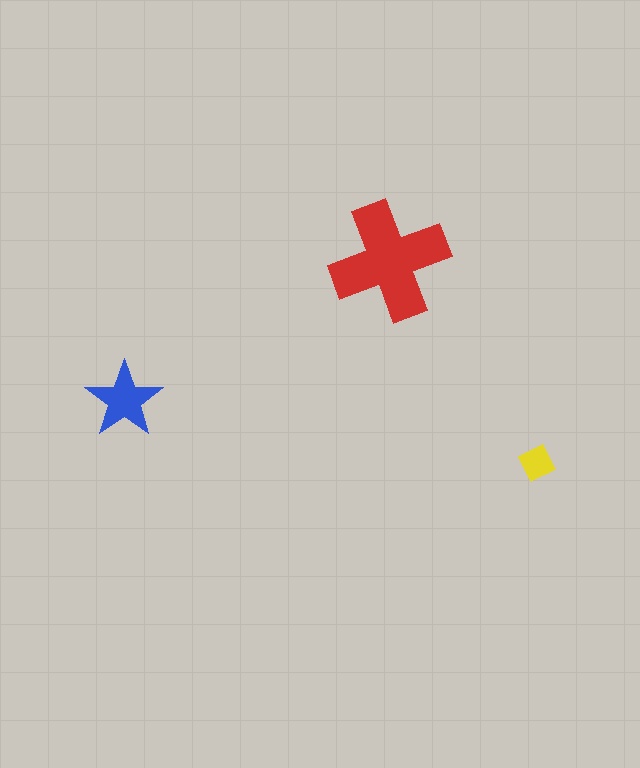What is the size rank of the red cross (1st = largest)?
1st.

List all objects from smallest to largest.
The yellow square, the blue star, the red cross.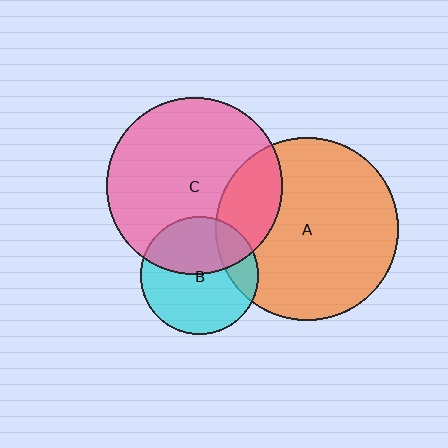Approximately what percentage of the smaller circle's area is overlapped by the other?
Approximately 20%.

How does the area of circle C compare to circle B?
Approximately 2.2 times.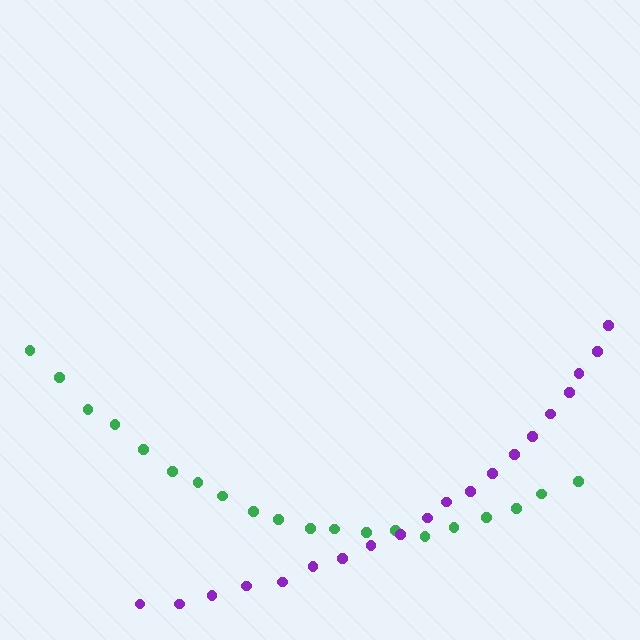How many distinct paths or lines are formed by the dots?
There are 2 distinct paths.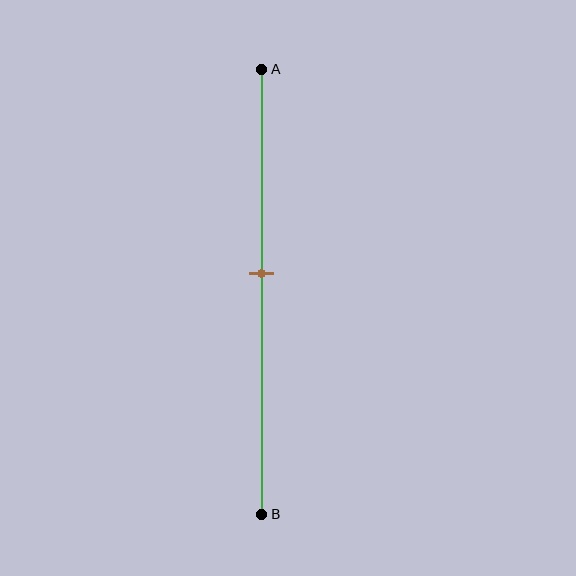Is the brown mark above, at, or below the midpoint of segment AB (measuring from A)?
The brown mark is above the midpoint of segment AB.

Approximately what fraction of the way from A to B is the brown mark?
The brown mark is approximately 45% of the way from A to B.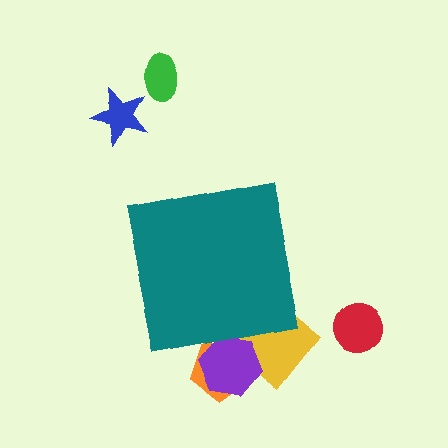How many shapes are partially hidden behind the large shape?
3 shapes are partially hidden.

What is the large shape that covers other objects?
A teal square.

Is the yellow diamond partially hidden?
Yes, the yellow diamond is partially hidden behind the teal square.